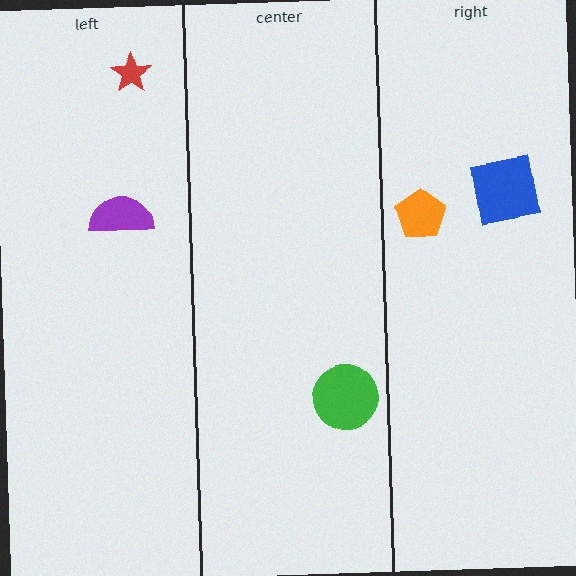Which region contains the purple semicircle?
The left region.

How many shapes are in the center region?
1.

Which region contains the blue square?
The right region.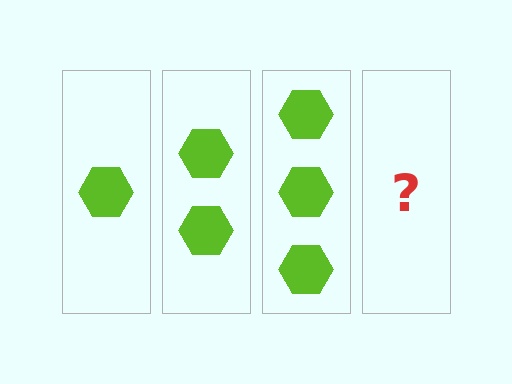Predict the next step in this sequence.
The next step is 4 hexagons.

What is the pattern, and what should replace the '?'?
The pattern is that each step adds one more hexagon. The '?' should be 4 hexagons.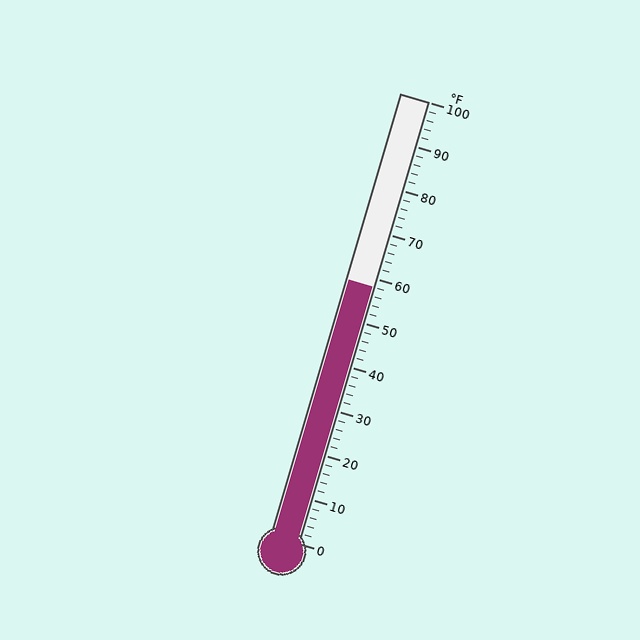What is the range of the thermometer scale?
The thermometer scale ranges from 0°F to 100°F.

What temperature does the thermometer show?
The thermometer shows approximately 58°F.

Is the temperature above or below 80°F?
The temperature is below 80°F.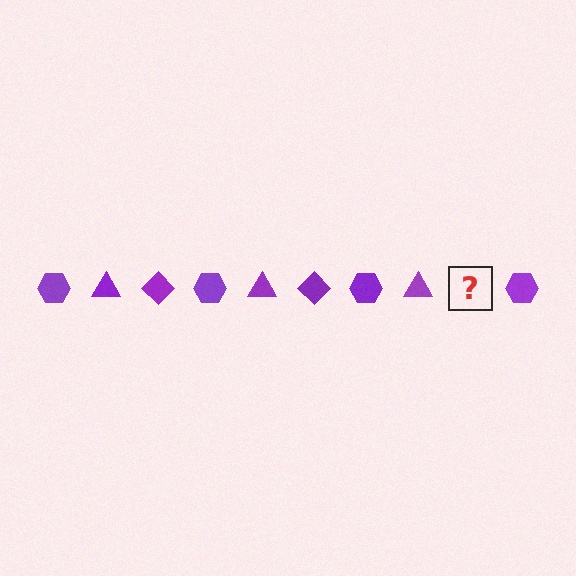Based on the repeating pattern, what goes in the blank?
The blank should be a purple diamond.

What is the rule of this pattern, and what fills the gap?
The rule is that the pattern cycles through hexagon, triangle, diamond shapes in purple. The gap should be filled with a purple diamond.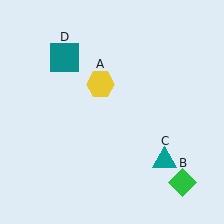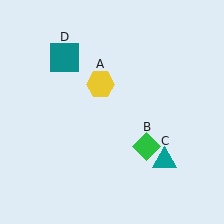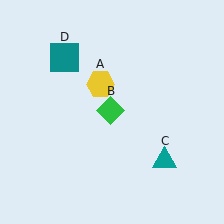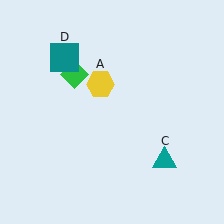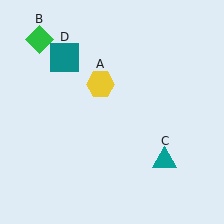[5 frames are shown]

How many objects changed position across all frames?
1 object changed position: green diamond (object B).